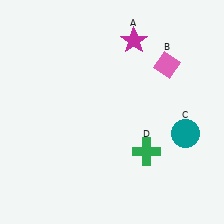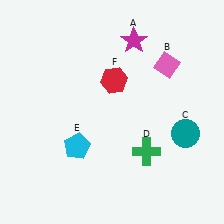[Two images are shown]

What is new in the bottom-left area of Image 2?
A cyan pentagon (E) was added in the bottom-left area of Image 2.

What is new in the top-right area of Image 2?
A red hexagon (F) was added in the top-right area of Image 2.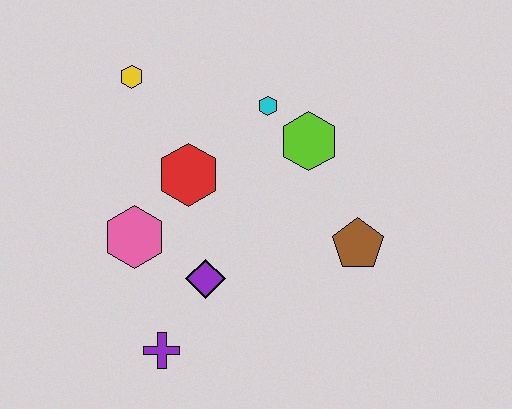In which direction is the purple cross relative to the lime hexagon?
The purple cross is below the lime hexagon.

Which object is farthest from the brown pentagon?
The yellow hexagon is farthest from the brown pentagon.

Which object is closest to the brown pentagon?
The lime hexagon is closest to the brown pentagon.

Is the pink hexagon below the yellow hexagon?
Yes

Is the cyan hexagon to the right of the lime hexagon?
No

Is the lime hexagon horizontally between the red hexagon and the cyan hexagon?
No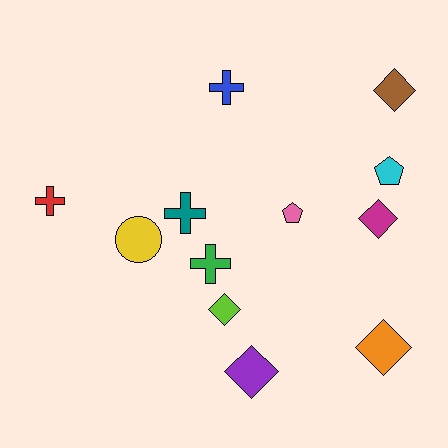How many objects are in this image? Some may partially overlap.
There are 12 objects.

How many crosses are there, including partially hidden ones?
There are 4 crosses.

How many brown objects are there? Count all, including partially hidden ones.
There is 1 brown object.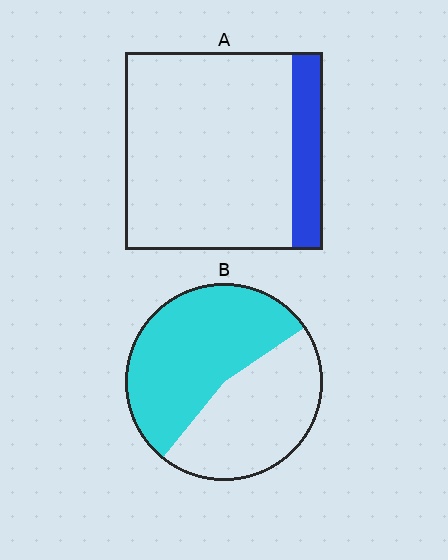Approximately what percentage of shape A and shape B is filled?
A is approximately 15% and B is approximately 55%.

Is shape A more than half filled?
No.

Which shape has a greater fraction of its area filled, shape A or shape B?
Shape B.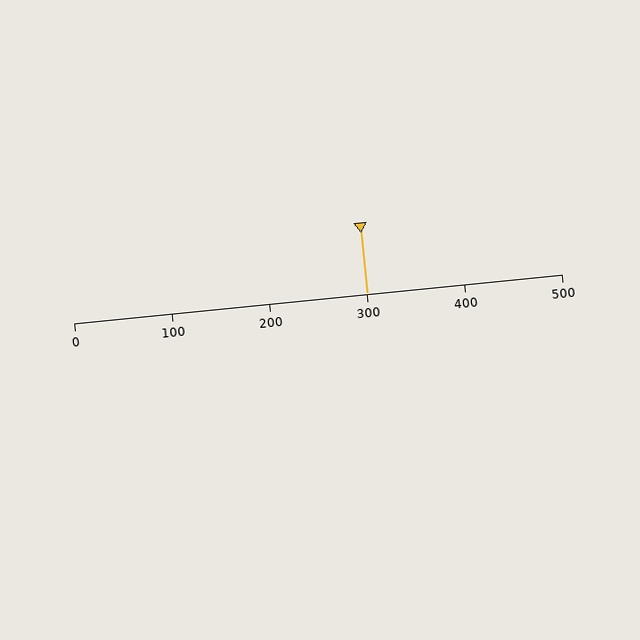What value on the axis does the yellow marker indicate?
The marker indicates approximately 300.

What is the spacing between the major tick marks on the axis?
The major ticks are spaced 100 apart.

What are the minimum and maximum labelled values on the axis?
The axis runs from 0 to 500.